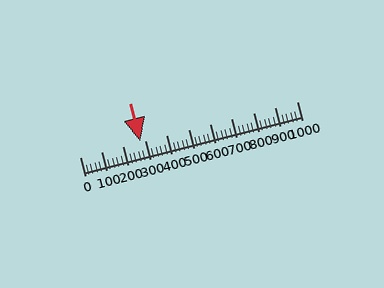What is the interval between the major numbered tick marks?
The major tick marks are spaced 100 units apart.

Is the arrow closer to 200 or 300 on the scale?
The arrow is closer to 300.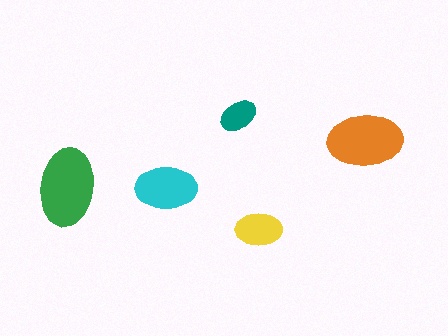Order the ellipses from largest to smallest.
the green one, the orange one, the cyan one, the yellow one, the teal one.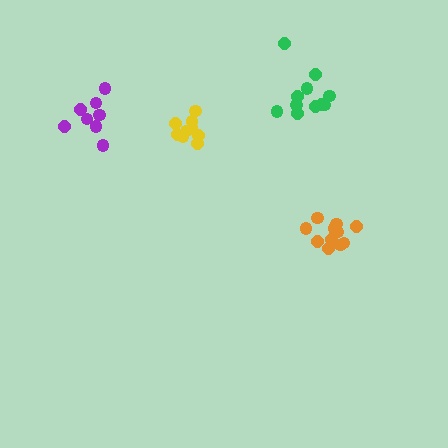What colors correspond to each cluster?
The clusters are colored: green, orange, purple, yellow.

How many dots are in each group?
Group 1: 11 dots, Group 2: 11 dots, Group 3: 8 dots, Group 4: 10 dots (40 total).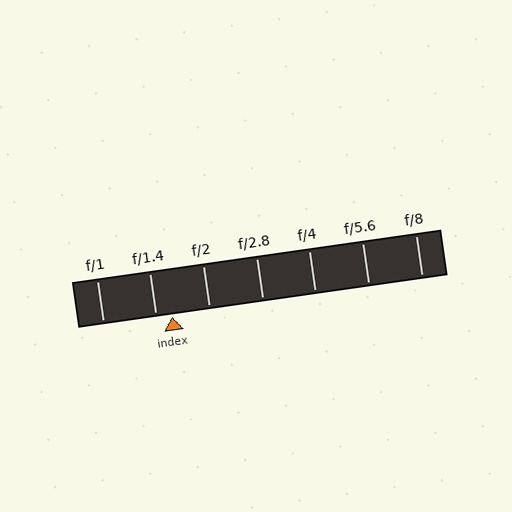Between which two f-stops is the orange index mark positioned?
The index mark is between f/1.4 and f/2.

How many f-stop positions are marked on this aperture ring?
There are 7 f-stop positions marked.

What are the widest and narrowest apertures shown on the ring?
The widest aperture shown is f/1 and the narrowest is f/8.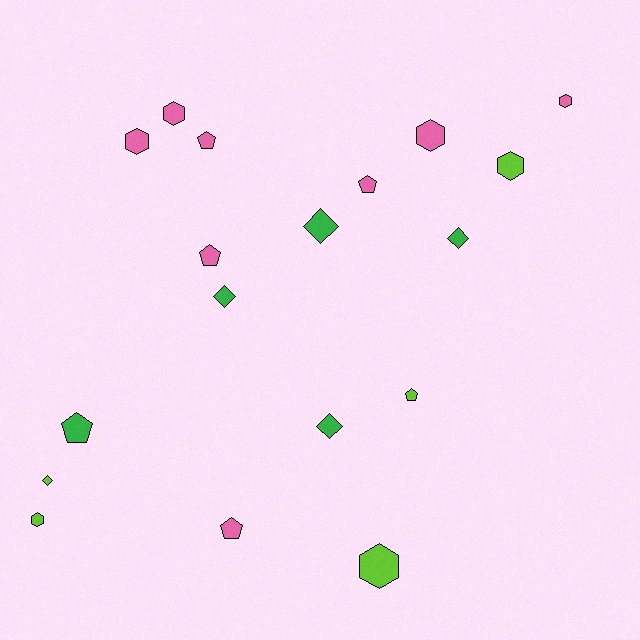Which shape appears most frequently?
Hexagon, with 7 objects.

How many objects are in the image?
There are 18 objects.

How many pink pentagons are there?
There are 4 pink pentagons.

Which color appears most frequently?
Pink, with 8 objects.